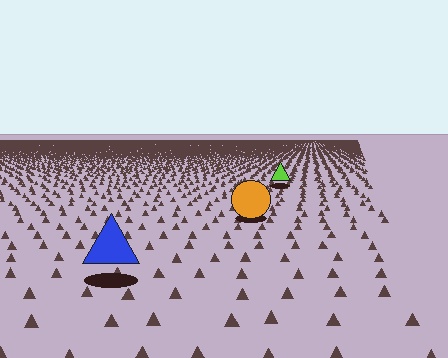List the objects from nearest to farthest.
From nearest to farthest: the blue triangle, the orange circle, the lime triangle.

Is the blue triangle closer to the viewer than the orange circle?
Yes. The blue triangle is closer — you can tell from the texture gradient: the ground texture is coarser near it.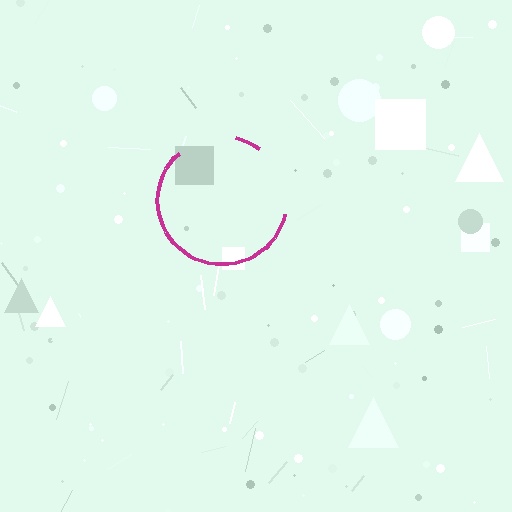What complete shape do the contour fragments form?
The contour fragments form a circle.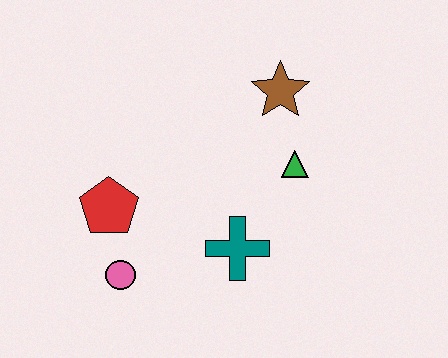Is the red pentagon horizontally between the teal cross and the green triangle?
No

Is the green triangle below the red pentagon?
No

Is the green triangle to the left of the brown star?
No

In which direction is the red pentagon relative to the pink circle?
The red pentagon is above the pink circle.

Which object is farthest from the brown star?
The pink circle is farthest from the brown star.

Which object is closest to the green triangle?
The brown star is closest to the green triangle.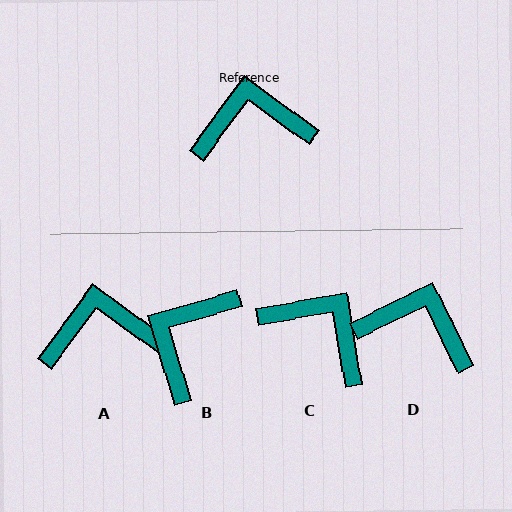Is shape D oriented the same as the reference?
No, it is off by about 28 degrees.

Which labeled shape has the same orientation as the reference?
A.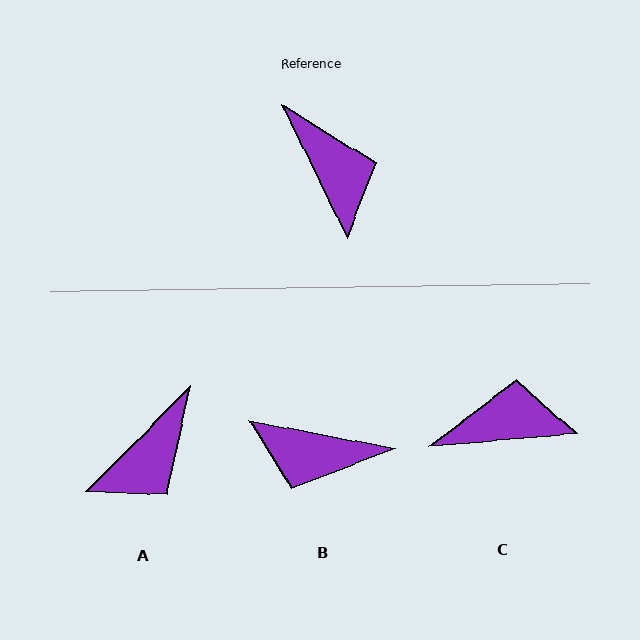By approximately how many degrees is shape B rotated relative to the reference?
Approximately 127 degrees clockwise.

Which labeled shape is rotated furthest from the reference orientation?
B, about 127 degrees away.